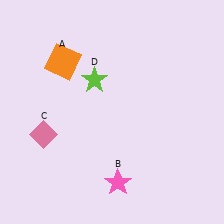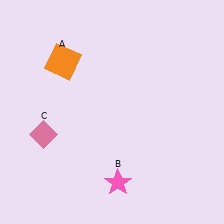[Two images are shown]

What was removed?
The lime star (D) was removed in Image 2.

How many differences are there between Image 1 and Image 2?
There is 1 difference between the two images.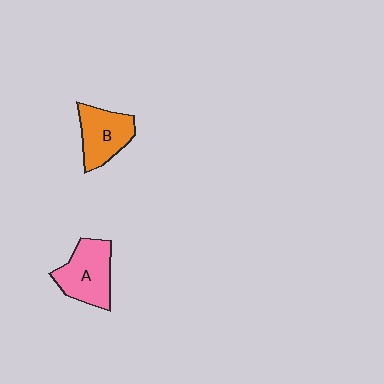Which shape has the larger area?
Shape A (pink).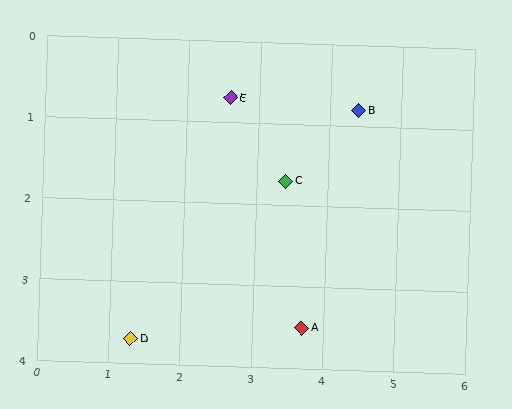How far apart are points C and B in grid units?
Points C and B are about 1.3 grid units apart.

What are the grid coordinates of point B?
Point B is at approximately (4.4, 0.8).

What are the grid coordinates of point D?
Point D is at approximately (1.3, 3.7).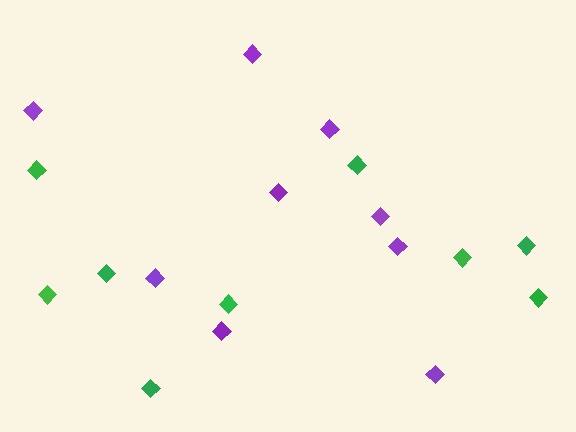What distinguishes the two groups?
There are 2 groups: one group of green diamonds (9) and one group of purple diamonds (9).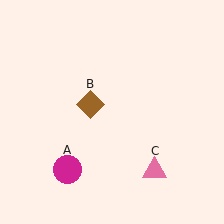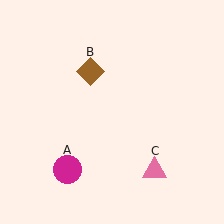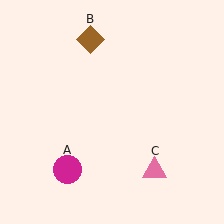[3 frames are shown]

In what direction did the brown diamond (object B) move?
The brown diamond (object B) moved up.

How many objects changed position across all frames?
1 object changed position: brown diamond (object B).